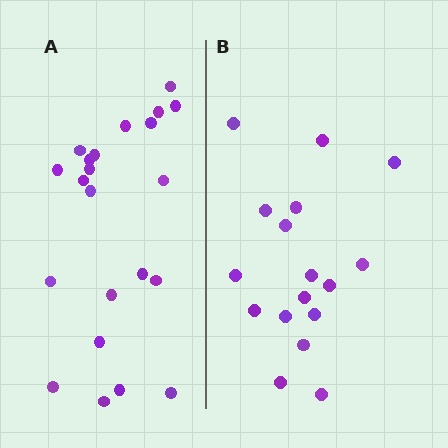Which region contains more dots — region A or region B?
Region A (the left region) has more dots.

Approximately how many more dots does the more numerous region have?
Region A has about 5 more dots than region B.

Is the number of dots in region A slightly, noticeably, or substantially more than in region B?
Region A has noticeably more, but not dramatically so. The ratio is roughly 1.3 to 1.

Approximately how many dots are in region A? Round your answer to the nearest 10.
About 20 dots. (The exact count is 22, which rounds to 20.)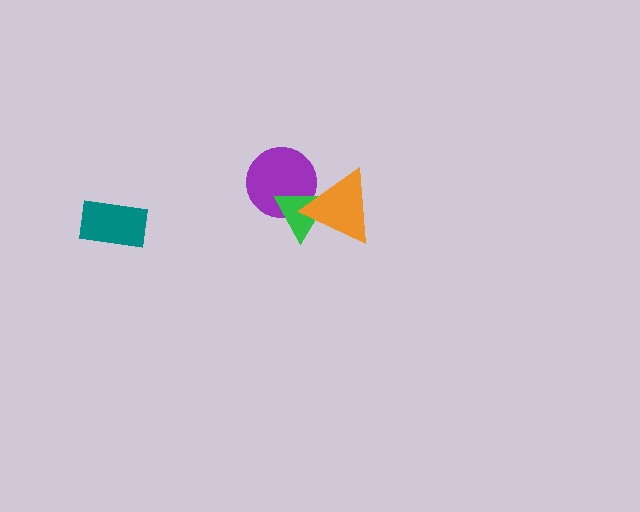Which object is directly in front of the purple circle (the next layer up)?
The green triangle is directly in front of the purple circle.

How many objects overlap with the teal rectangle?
0 objects overlap with the teal rectangle.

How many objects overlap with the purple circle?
2 objects overlap with the purple circle.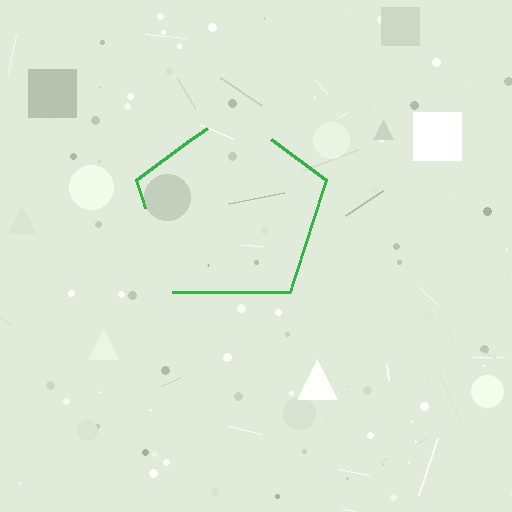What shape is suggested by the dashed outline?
The dashed outline suggests a pentagon.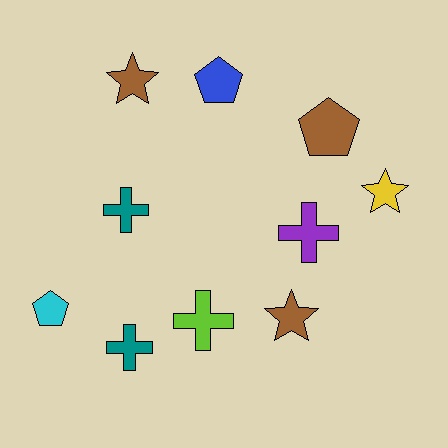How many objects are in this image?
There are 10 objects.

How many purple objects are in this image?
There is 1 purple object.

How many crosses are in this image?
There are 4 crosses.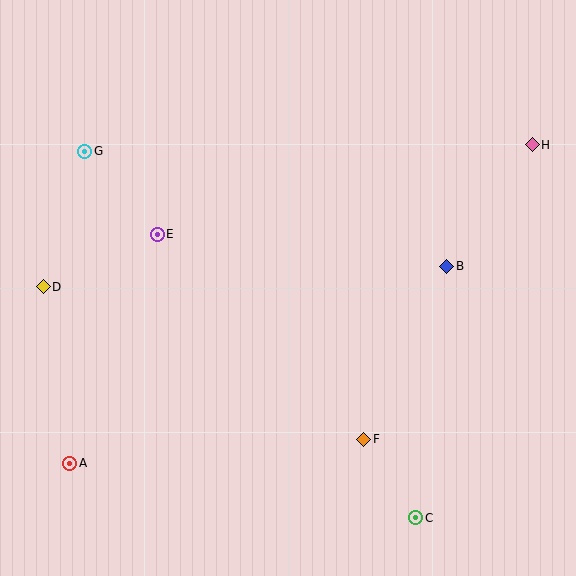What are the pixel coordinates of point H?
Point H is at (532, 145).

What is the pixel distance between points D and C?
The distance between D and C is 438 pixels.